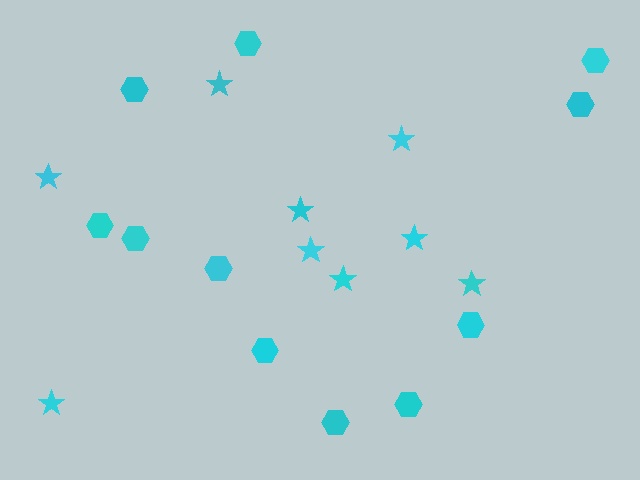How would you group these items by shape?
There are 2 groups: one group of hexagons (11) and one group of stars (9).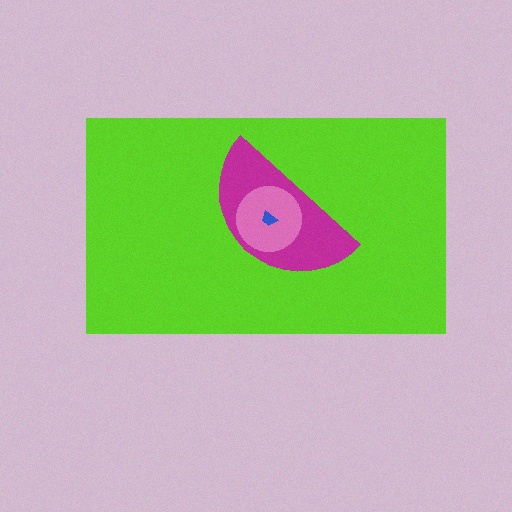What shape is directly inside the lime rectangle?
The magenta semicircle.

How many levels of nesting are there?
4.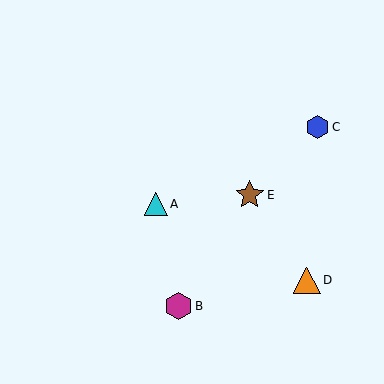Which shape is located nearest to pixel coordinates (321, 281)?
The orange triangle (labeled D) at (307, 280) is nearest to that location.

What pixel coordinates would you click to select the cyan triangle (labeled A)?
Click at (156, 204) to select the cyan triangle A.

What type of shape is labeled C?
Shape C is a blue hexagon.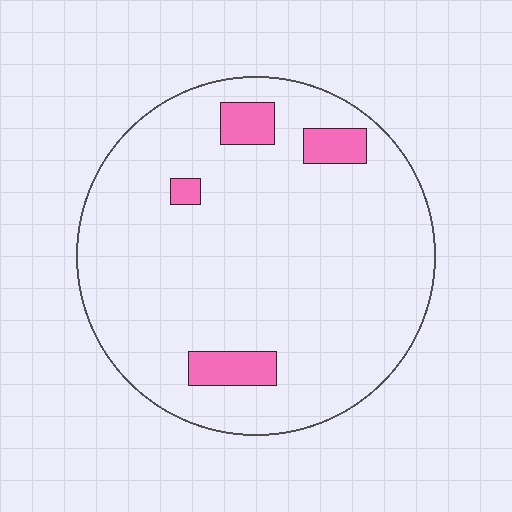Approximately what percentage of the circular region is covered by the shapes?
Approximately 10%.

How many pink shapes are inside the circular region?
4.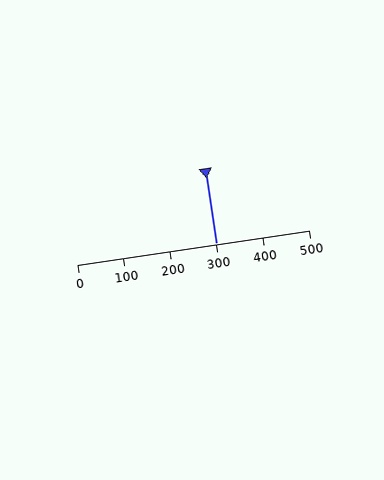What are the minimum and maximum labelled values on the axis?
The axis runs from 0 to 500.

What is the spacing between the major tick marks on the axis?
The major ticks are spaced 100 apart.